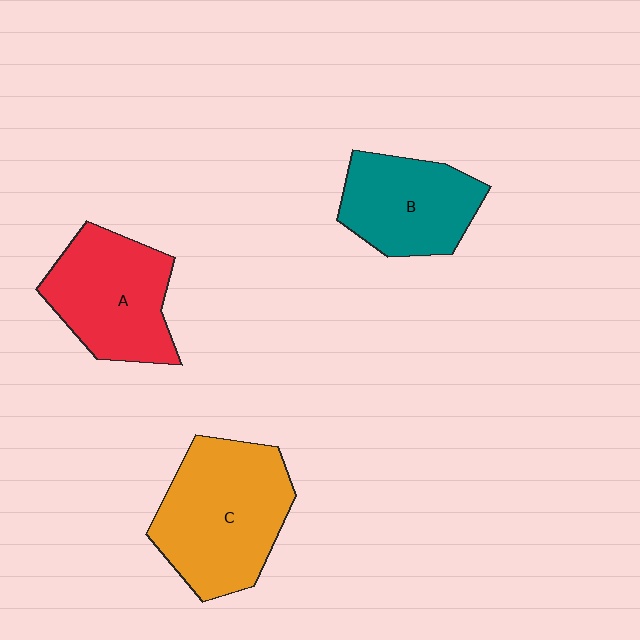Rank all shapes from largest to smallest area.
From largest to smallest: C (orange), A (red), B (teal).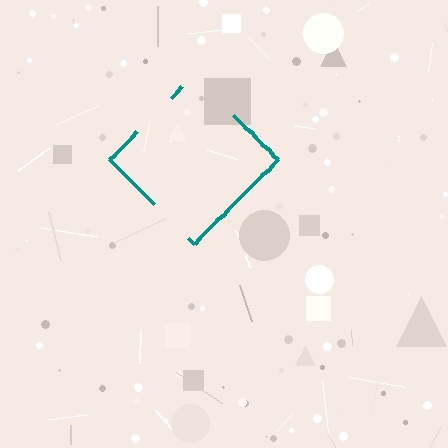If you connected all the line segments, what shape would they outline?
They would outline a diamond.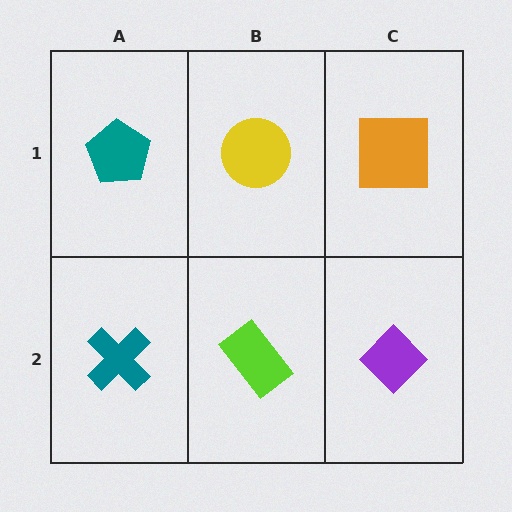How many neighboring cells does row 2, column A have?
2.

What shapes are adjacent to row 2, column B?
A yellow circle (row 1, column B), a teal cross (row 2, column A), a purple diamond (row 2, column C).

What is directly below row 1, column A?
A teal cross.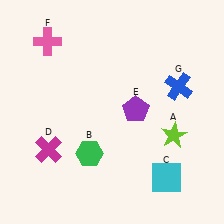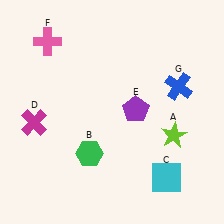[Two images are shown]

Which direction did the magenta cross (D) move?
The magenta cross (D) moved up.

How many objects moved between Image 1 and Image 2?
1 object moved between the two images.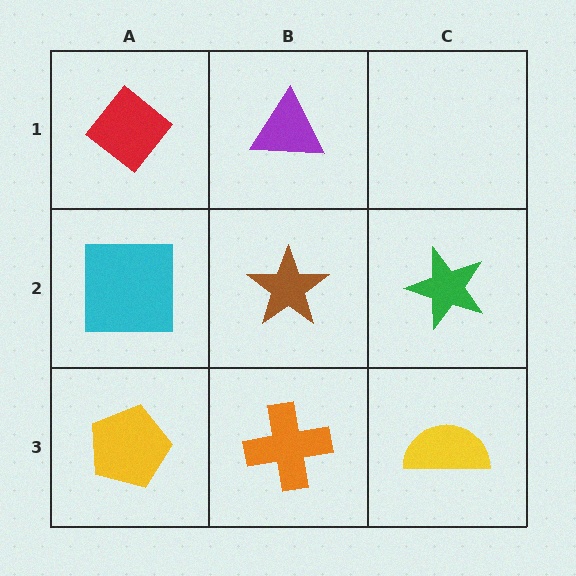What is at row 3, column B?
An orange cross.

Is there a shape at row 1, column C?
No, that cell is empty.